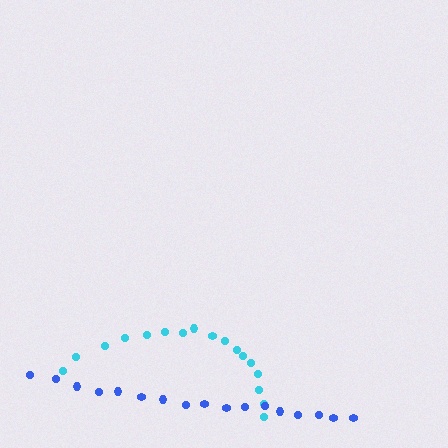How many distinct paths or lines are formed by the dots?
There are 2 distinct paths.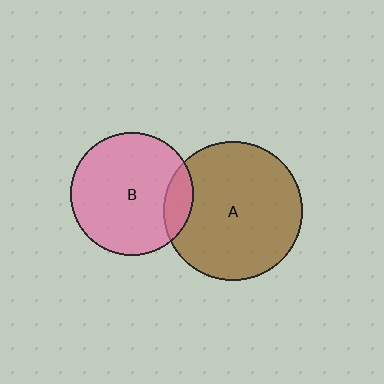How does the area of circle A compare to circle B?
Approximately 1.3 times.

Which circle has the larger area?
Circle A (brown).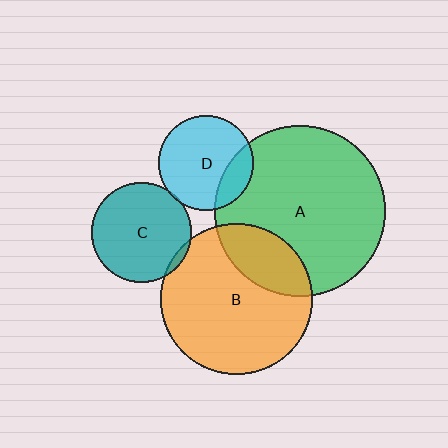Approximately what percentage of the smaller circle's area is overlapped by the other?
Approximately 20%.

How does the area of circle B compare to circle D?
Approximately 2.6 times.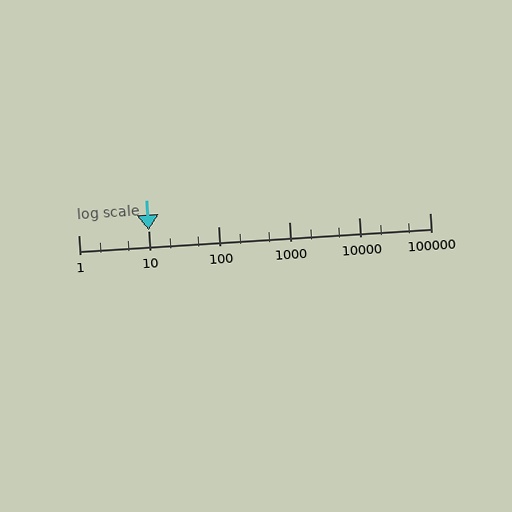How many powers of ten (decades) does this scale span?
The scale spans 5 decades, from 1 to 100000.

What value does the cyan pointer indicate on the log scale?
The pointer indicates approximately 10.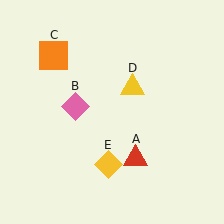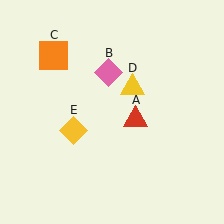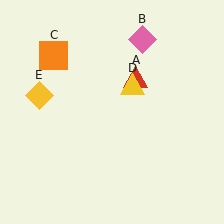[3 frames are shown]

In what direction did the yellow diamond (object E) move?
The yellow diamond (object E) moved up and to the left.